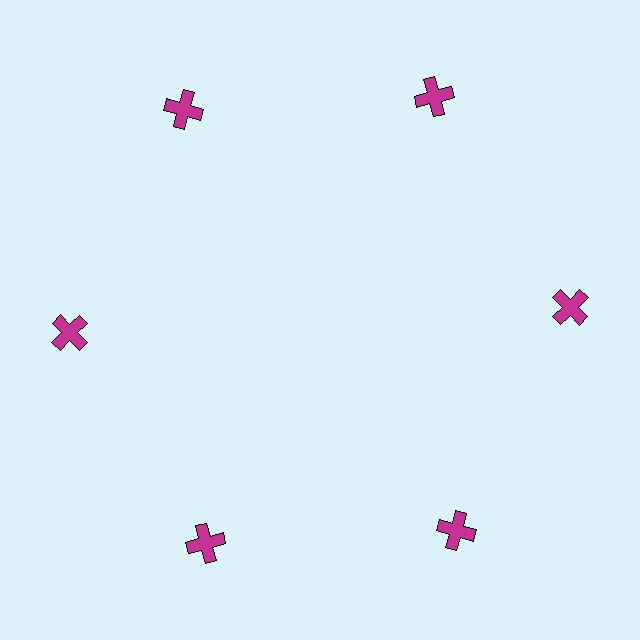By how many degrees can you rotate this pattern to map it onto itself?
The pattern maps onto itself every 60 degrees of rotation.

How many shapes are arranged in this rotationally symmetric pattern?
There are 6 shapes, arranged in 6 groups of 1.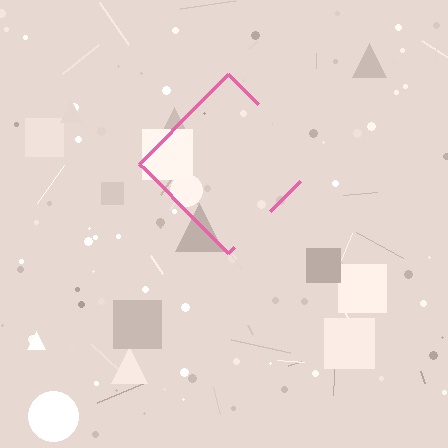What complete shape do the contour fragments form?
The contour fragments form a diamond.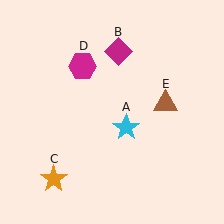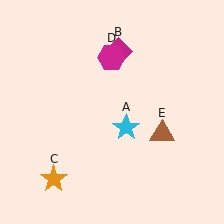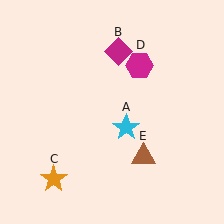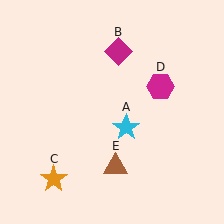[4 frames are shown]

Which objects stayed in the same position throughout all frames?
Cyan star (object A) and magenta diamond (object B) and orange star (object C) remained stationary.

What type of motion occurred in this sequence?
The magenta hexagon (object D), brown triangle (object E) rotated clockwise around the center of the scene.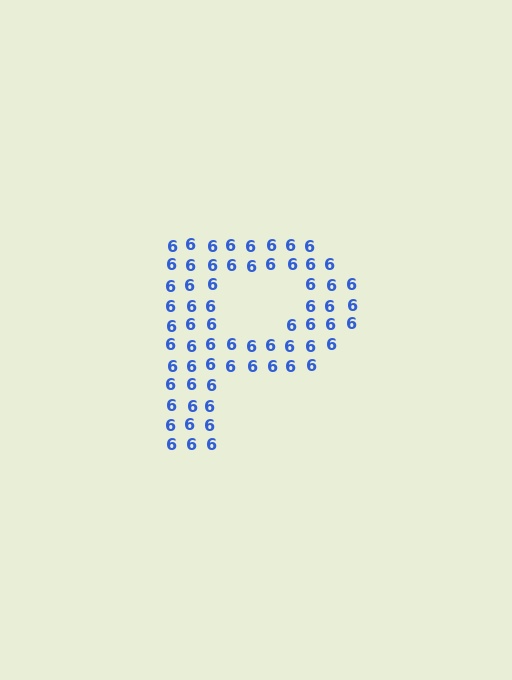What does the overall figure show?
The overall figure shows the letter P.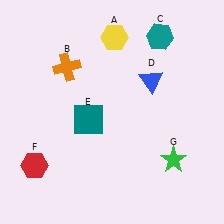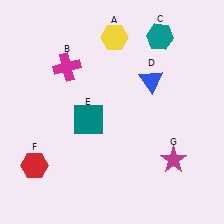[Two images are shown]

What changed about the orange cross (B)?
In Image 1, B is orange. In Image 2, it changed to magenta.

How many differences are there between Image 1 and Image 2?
There are 2 differences between the two images.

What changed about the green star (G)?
In Image 1, G is green. In Image 2, it changed to magenta.